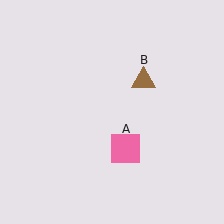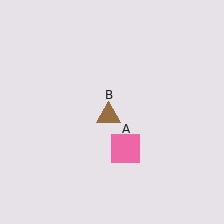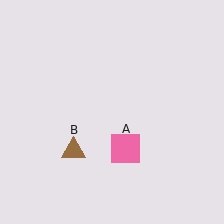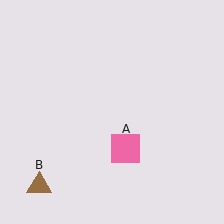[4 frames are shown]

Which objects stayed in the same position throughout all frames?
Pink square (object A) remained stationary.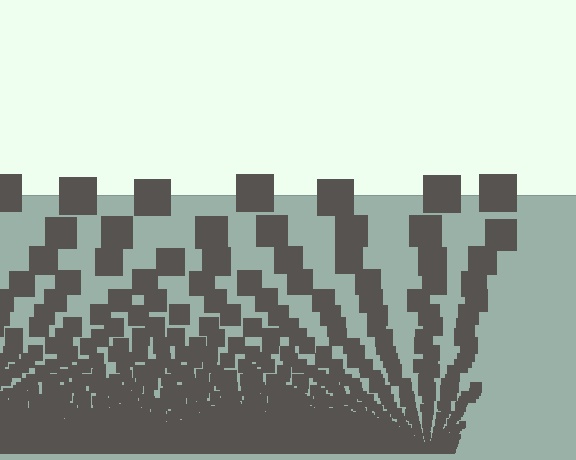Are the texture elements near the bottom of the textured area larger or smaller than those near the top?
Smaller. The gradient is inverted — elements near the bottom are smaller and denser.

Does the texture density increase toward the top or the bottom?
Density increases toward the bottom.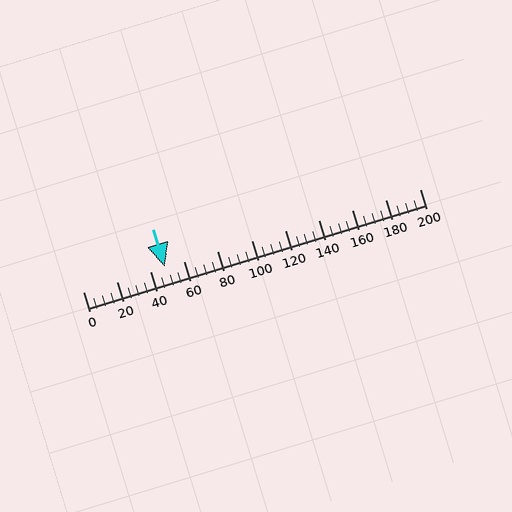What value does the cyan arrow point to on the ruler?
The cyan arrow points to approximately 49.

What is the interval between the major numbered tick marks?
The major tick marks are spaced 20 units apart.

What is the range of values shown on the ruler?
The ruler shows values from 0 to 200.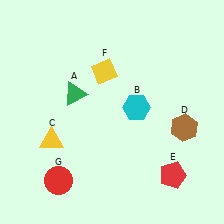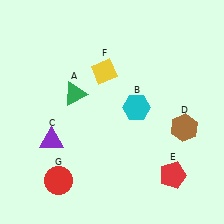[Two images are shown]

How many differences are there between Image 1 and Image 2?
There is 1 difference between the two images.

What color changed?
The triangle (C) changed from yellow in Image 1 to purple in Image 2.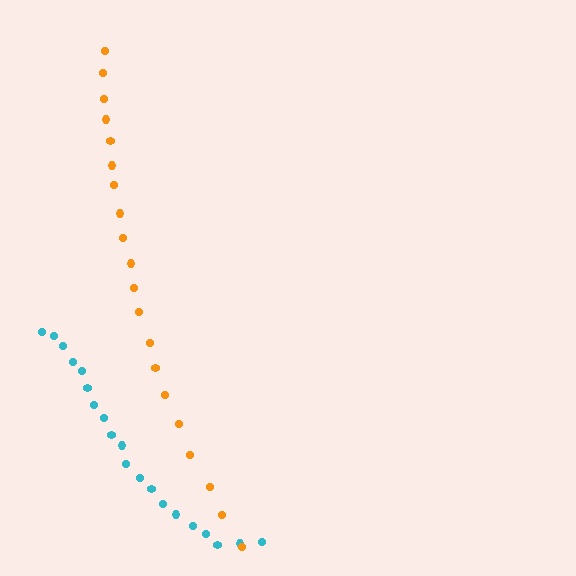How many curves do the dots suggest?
There are 2 distinct paths.